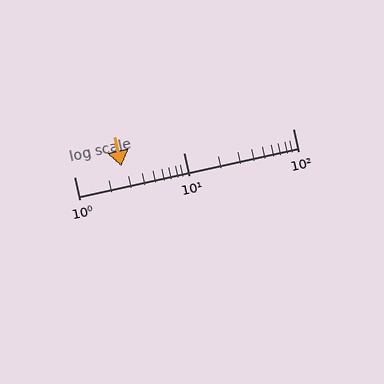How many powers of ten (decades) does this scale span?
The scale spans 2 decades, from 1 to 100.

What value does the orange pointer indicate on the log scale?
The pointer indicates approximately 2.7.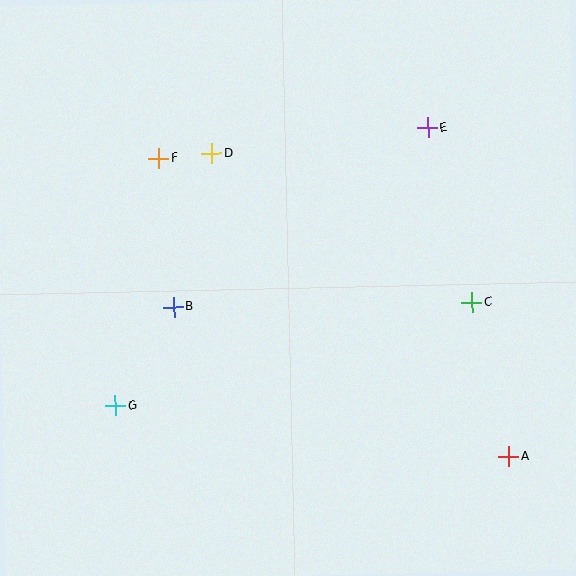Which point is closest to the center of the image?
Point B at (174, 307) is closest to the center.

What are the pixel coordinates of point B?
Point B is at (174, 307).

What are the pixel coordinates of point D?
Point D is at (212, 154).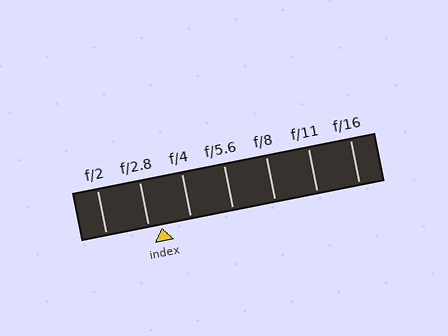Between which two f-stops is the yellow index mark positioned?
The index mark is between f/2.8 and f/4.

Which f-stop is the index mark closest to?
The index mark is closest to f/2.8.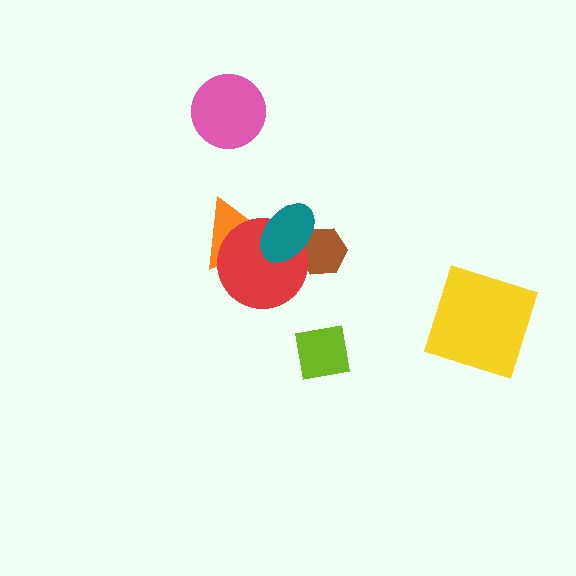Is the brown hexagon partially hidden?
Yes, it is partially covered by another shape.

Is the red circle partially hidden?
Yes, it is partially covered by another shape.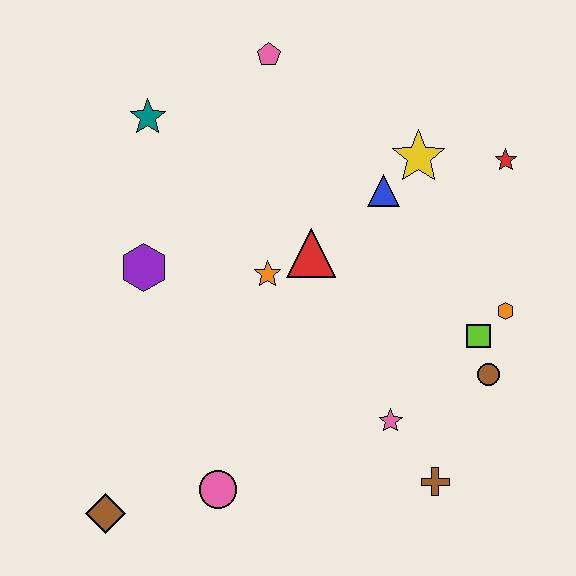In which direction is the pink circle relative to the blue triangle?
The pink circle is below the blue triangle.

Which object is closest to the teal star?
The pink pentagon is closest to the teal star.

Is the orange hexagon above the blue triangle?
No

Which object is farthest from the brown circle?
The teal star is farthest from the brown circle.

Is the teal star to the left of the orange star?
Yes